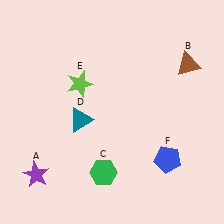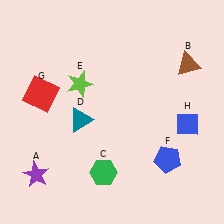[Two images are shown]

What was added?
A red square (G), a blue diamond (H) were added in Image 2.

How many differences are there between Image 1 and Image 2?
There are 2 differences between the two images.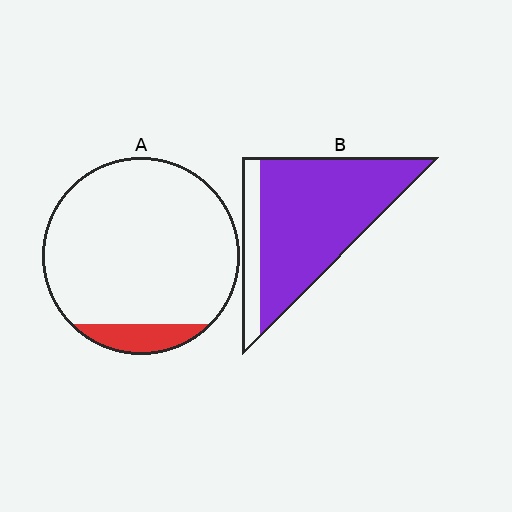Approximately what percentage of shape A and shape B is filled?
A is approximately 10% and B is approximately 85%.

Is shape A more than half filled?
No.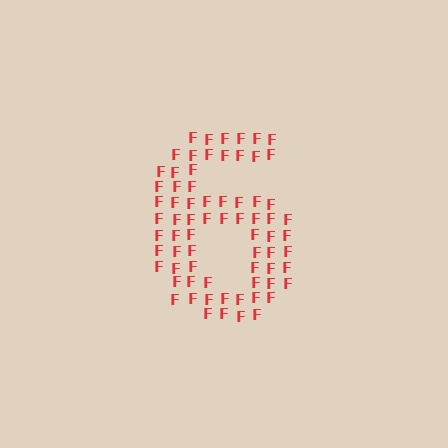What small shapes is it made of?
It is made of small letter F's.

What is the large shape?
The large shape is the digit 6.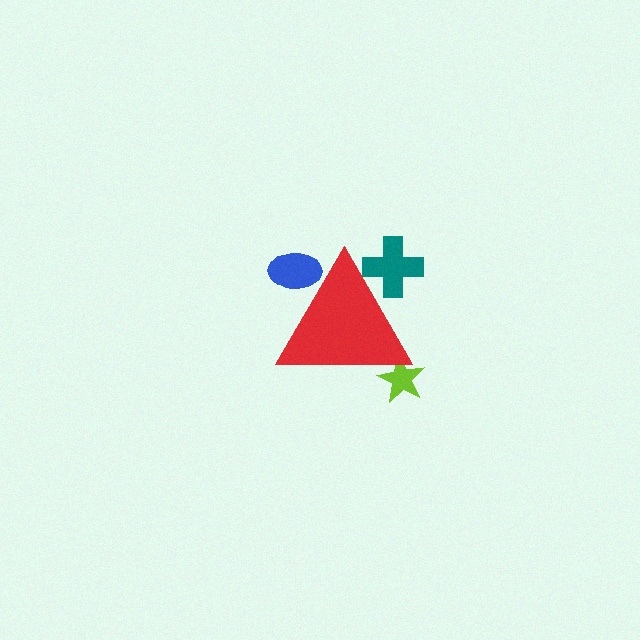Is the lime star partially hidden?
Yes, the lime star is partially hidden behind the red triangle.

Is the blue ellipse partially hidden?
Yes, the blue ellipse is partially hidden behind the red triangle.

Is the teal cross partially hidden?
Yes, the teal cross is partially hidden behind the red triangle.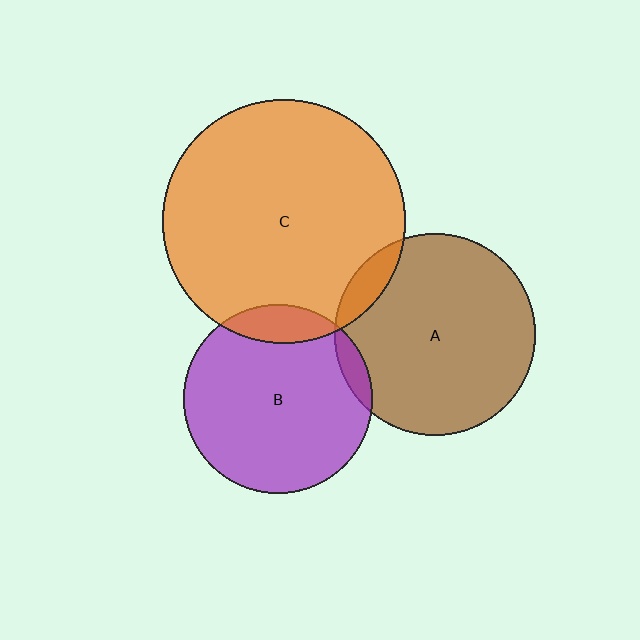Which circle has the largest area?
Circle C (orange).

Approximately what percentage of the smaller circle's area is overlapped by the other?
Approximately 10%.